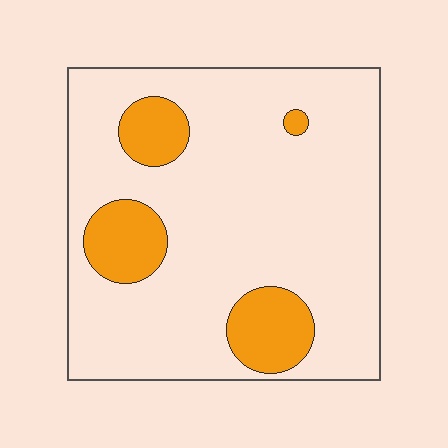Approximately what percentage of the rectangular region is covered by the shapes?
Approximately 15%.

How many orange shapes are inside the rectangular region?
4.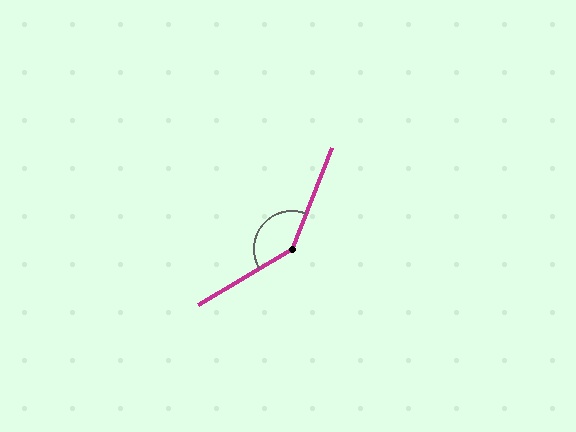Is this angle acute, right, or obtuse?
It is obtuse.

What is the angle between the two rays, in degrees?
Approximately 143 degrees.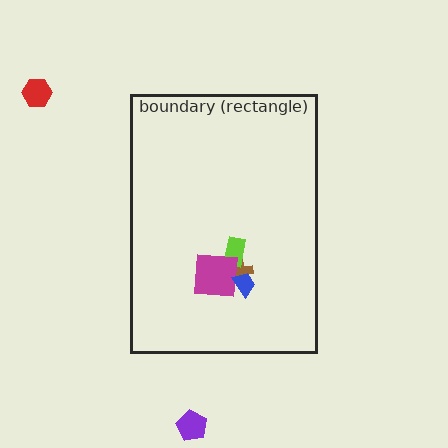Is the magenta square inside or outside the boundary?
Inside.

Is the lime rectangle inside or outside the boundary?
Inside.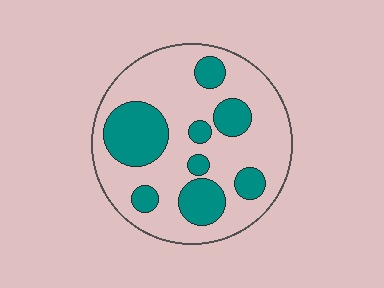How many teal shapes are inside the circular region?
8.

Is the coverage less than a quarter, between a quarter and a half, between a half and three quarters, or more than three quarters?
Between a quarter and a half.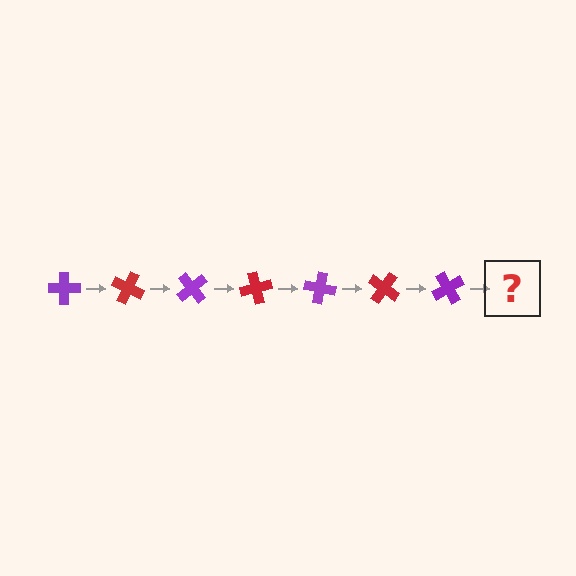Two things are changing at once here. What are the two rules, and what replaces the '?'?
The two rules are that it rotates 25 degrees each step and the color cycles through purple and red. The '?' should be a red cross, rotated 175 degrees from the start.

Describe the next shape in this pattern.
It should be a red cross, rotated 175 degrees from the start.